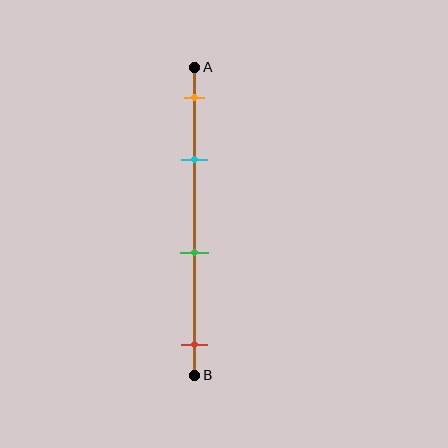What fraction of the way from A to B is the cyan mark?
The cyan mark is approximately 30% (0.3) of the way from A to B.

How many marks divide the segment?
There are 4 marks dividing the segment.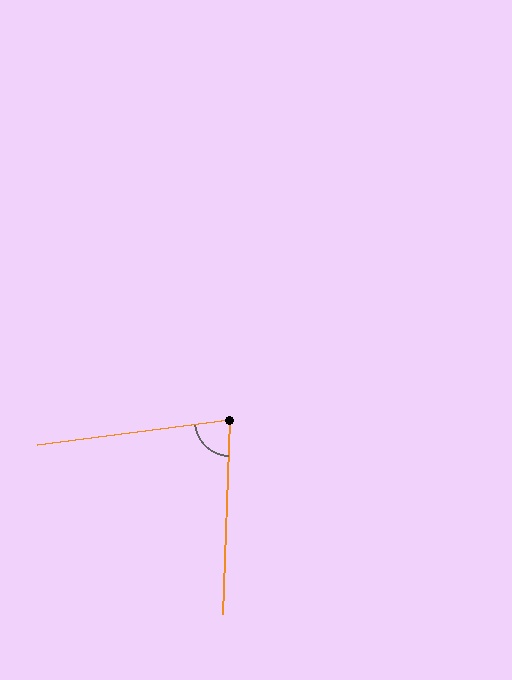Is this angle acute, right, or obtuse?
It is acute.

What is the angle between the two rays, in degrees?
Approximately 81 degrees.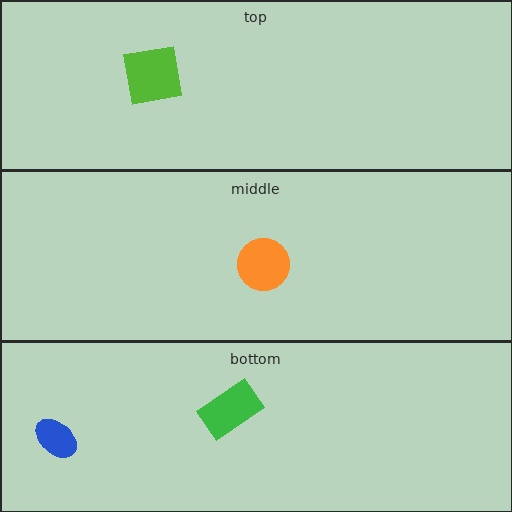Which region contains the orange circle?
The middle region.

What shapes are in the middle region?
The orange circle.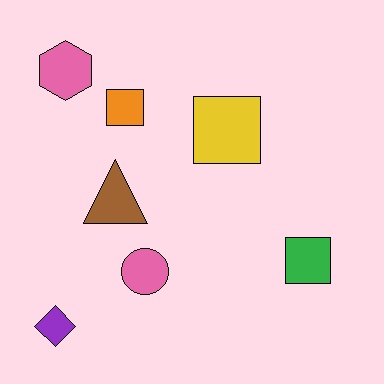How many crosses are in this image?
There are no crosses.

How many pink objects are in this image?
There are 2 pink objects.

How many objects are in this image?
There are 7 objects.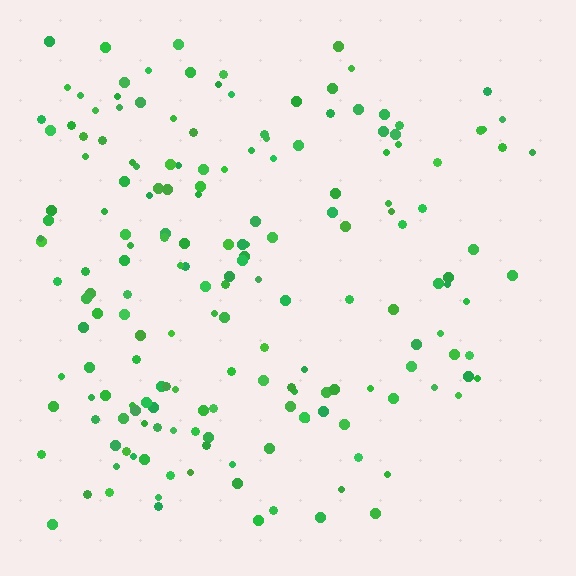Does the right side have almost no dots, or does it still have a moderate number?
Still a moderate number, just noticeably fewer than the left.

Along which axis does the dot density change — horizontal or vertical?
Horizontal.